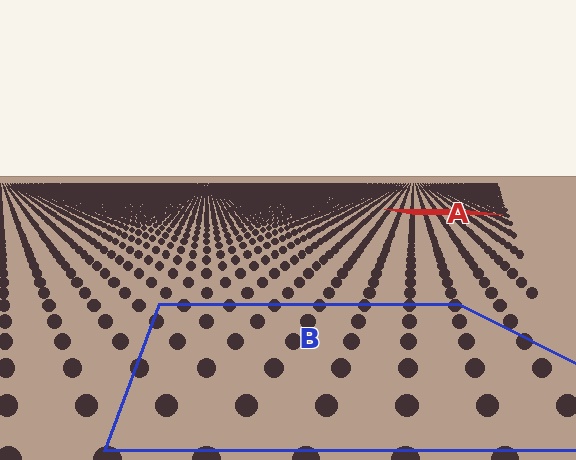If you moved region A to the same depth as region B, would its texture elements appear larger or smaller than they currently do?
They would appear larger. At a closer depth, the same texture elements are projected at a bigger on-screen size.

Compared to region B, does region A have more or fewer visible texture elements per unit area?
Region A has more texture elements per unit area — they are packed more densely because it is farther away.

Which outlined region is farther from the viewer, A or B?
Region A is farther from the viewer — the texture elements inside it appear smaller and more densely packed.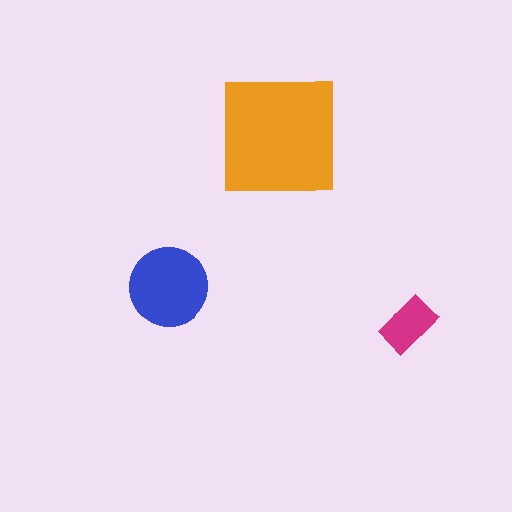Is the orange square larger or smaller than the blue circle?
Larger.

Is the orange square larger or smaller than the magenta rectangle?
Larger.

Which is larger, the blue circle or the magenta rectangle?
The blue circle.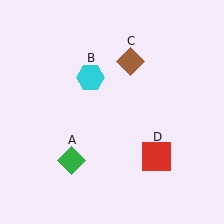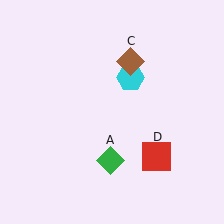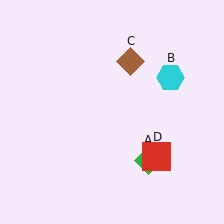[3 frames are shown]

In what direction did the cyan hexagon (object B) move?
The cyan hexagon (object B) moved right.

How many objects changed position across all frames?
2 objects changed position: green diamond (object A), cyan hexagon (object B).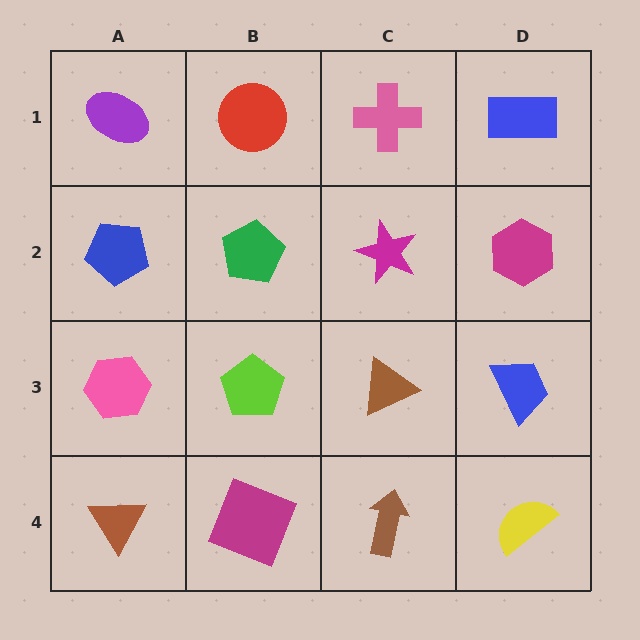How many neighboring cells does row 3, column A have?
3.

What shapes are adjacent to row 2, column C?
A pink cross (row 1, column C), a brown triangle (row 3, column C), a green pentagon (row 2, column B), a magenta hexagon (row 2, column D).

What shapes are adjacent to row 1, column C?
A magenta star (row 2, column C), a red circle (row 1, column B), a blue rectangle (row 1, column D).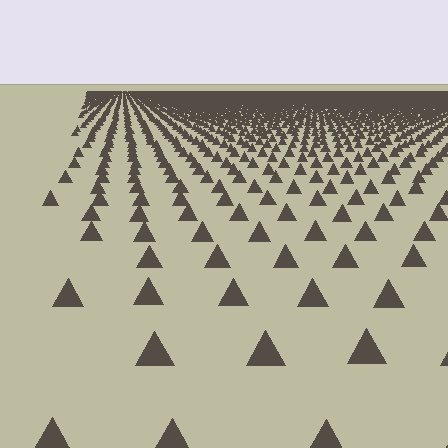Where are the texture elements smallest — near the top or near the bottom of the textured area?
Near the top.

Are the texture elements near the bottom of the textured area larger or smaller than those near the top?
Larger. Near the bottom, elements are closer to the viewer and appear at a bigger on-screen size.